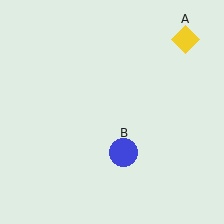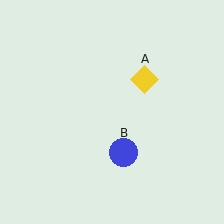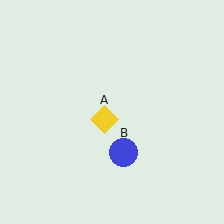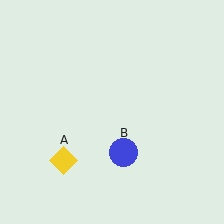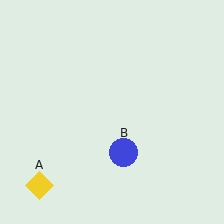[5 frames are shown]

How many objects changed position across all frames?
1 object changed position: yellow diamond (object A).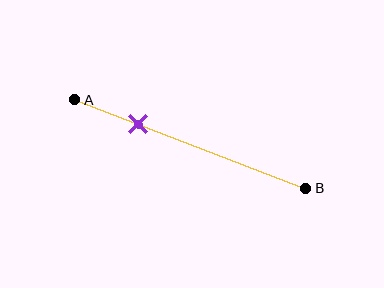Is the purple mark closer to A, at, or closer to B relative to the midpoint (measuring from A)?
The purple mark is closer to point A than the midpoint of segment AB.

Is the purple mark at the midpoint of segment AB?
No, the mark is at about 25% from A, not at the 50% midpoint.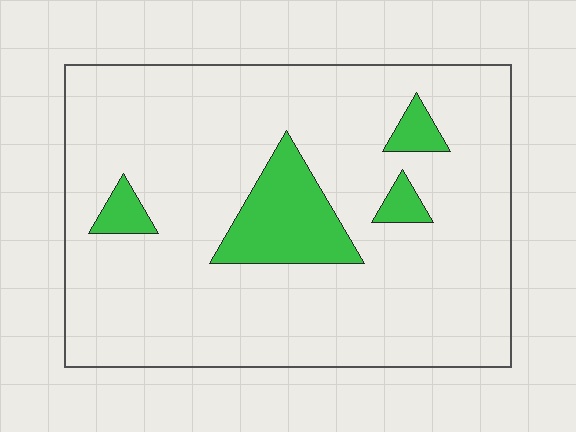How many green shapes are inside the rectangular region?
4.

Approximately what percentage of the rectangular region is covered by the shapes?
Approximately 10%.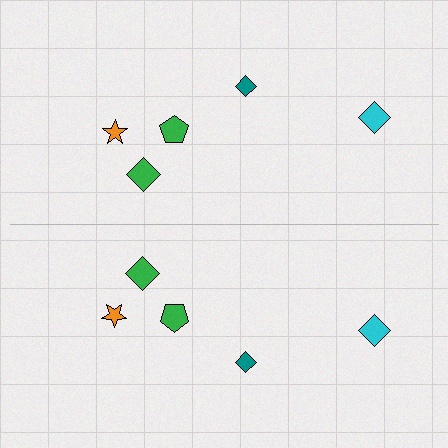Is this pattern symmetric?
Yes, this pattern has bilateral (reflection) symmetry.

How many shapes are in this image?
There are 10 shapes in this image.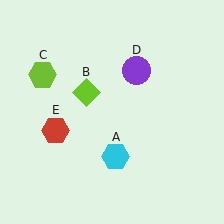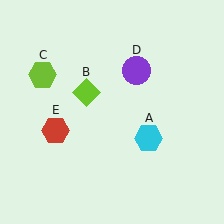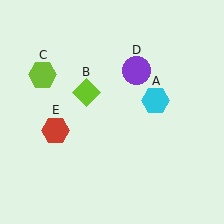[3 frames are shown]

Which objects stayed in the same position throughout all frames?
Lime diamond (object B) and lime hexagon (object C) and purple circle (object D) and red hexagon (object E) remained stationary.